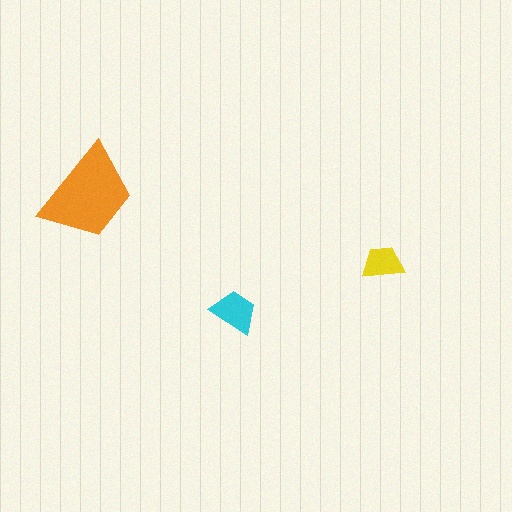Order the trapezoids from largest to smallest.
the orange one, the cyan one, the yellow one.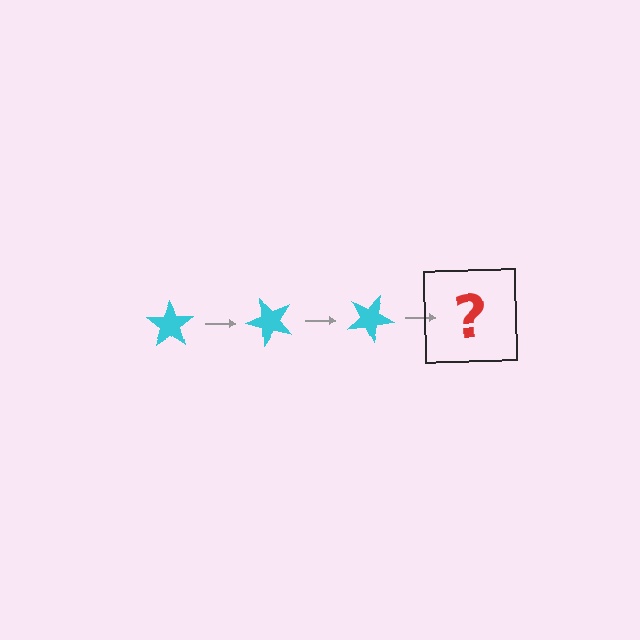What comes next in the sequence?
The next element should be a cyan star rotated 150 degrees.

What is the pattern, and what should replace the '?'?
The pattern is that the star rotates 50 degrees each step. The '?' should be a cyan star rotated 150 degrees.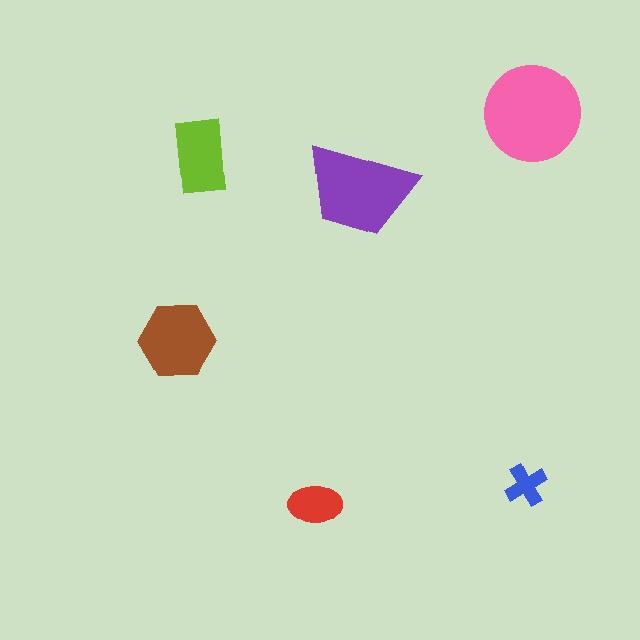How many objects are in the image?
There are 6 objects in the image.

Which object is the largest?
The pink circle.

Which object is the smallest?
The blue cross.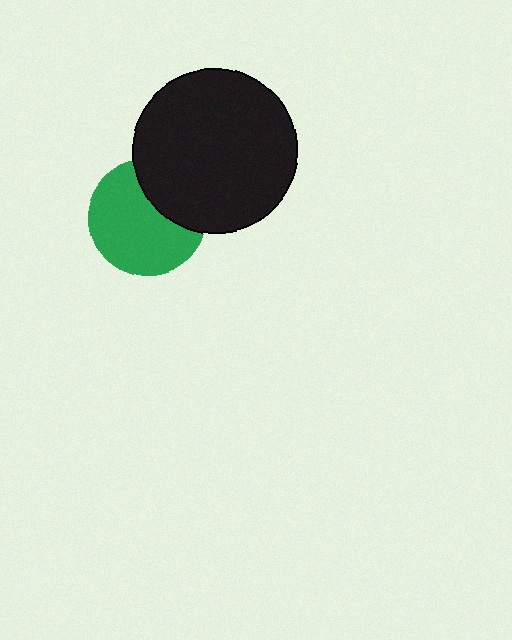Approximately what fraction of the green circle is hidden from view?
Roughly 31% of the green circle is hidden behind the black circle.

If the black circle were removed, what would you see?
You would see the complete green circle.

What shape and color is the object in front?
The object in front is a black circle.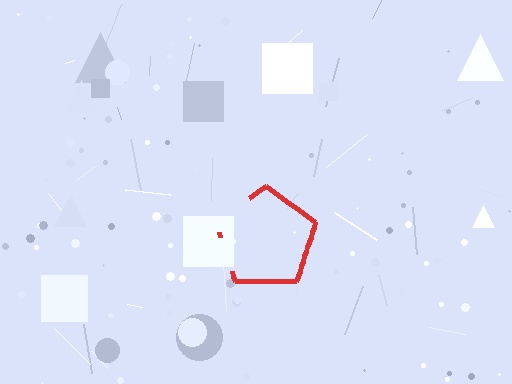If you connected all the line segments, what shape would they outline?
They would outline a pentagon.